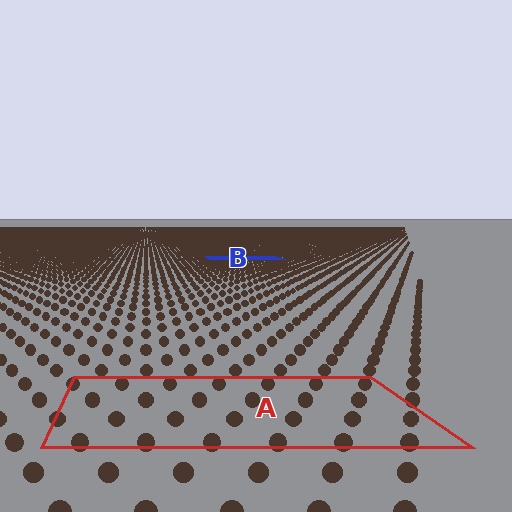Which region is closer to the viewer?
Region A is closer. The texture elements there are larger and more spread out.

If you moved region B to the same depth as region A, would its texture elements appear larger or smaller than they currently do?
They would appear larger. At a closer depth, the same texture elements are projected at a bigger on-screen size.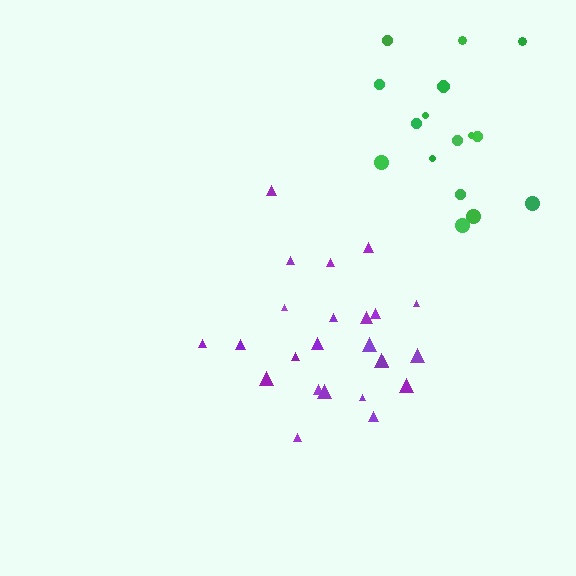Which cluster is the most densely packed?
Purple.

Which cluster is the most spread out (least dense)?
Green.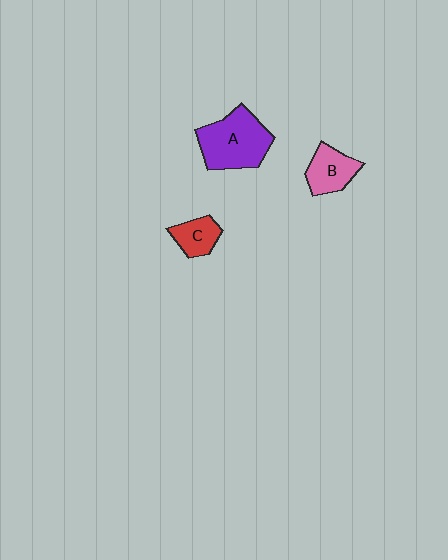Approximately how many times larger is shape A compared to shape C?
Approximately 2.3 times.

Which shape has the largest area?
Shape A (purple).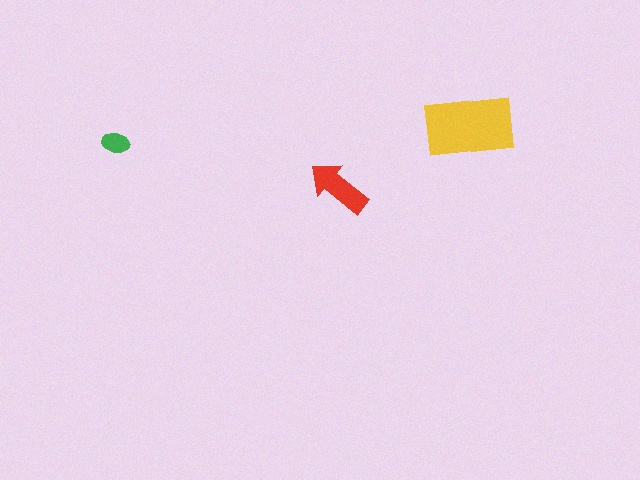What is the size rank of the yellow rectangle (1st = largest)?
1st.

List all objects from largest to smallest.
The yellow rectangle, the red arrow, the green ellipse.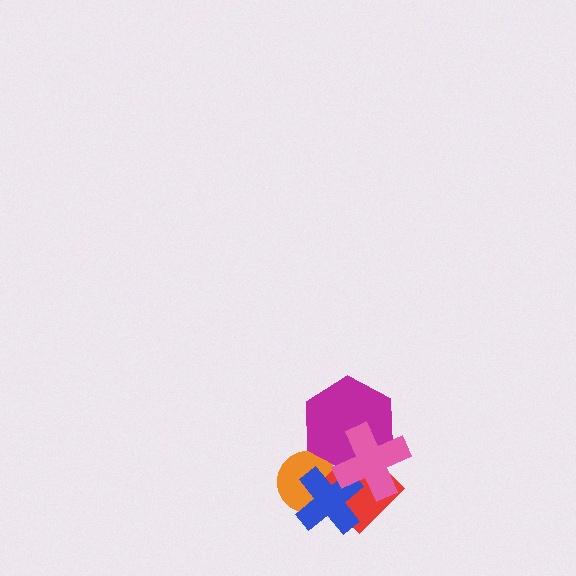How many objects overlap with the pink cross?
3 objects overlap with the pink cross.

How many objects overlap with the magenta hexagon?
3 objects overlap with the magenta hexagon.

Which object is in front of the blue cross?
The pink cross is in front of the blue cross.